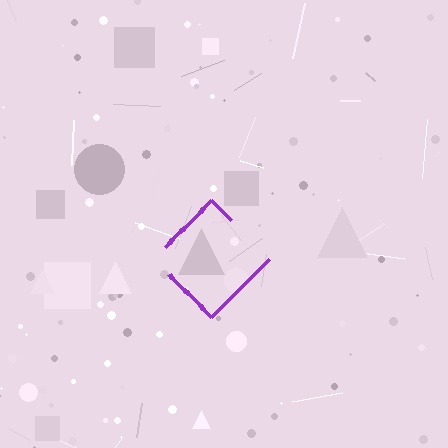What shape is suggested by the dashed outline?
The dashed outline suggests a diamond.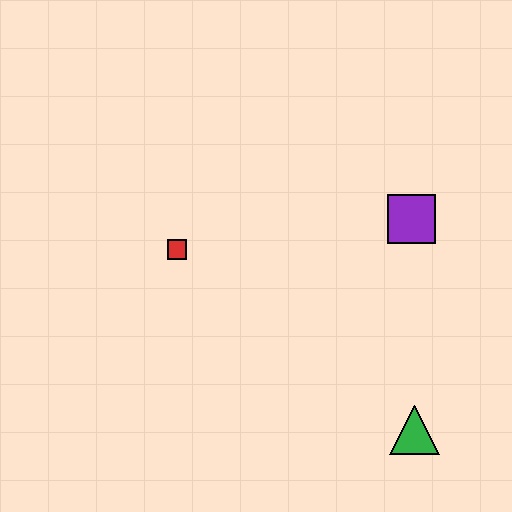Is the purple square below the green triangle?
No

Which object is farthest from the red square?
The green triangle is farthest from the red square.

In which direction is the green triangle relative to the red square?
The green triangle is to the right of the red square.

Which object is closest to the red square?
The purple square is closest to the red square.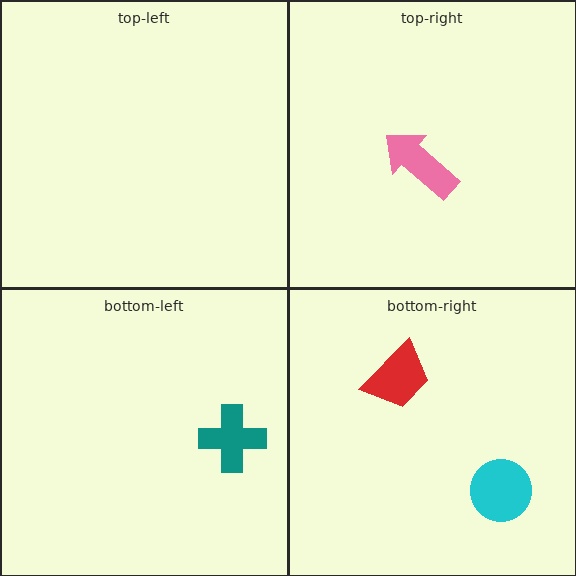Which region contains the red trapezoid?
The bottom-right region.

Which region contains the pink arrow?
The top-right region.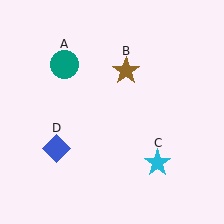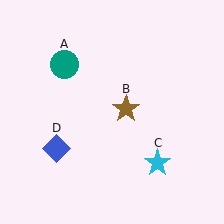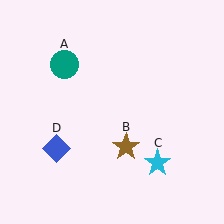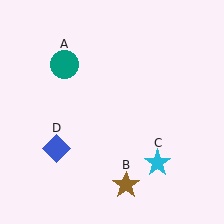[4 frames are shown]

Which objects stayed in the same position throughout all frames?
Teal circle (object A) and cyan star (object C) and blue diamond (object D) remained stationary.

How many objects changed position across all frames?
1 object changed position: brown star (object B).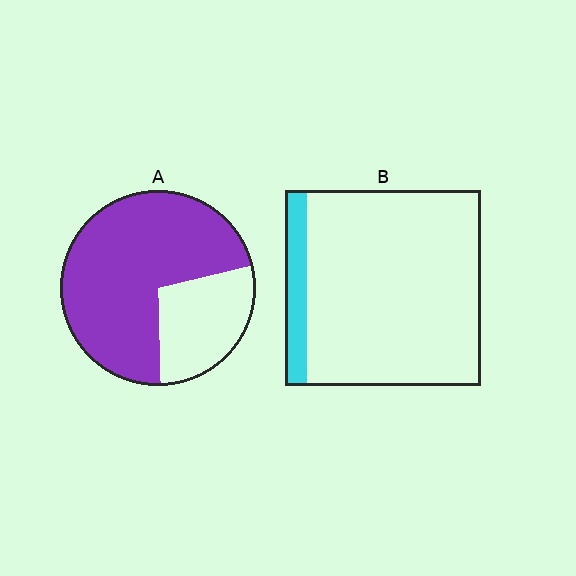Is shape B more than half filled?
No.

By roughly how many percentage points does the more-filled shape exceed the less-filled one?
By roughly 60 percentage points (A over B).